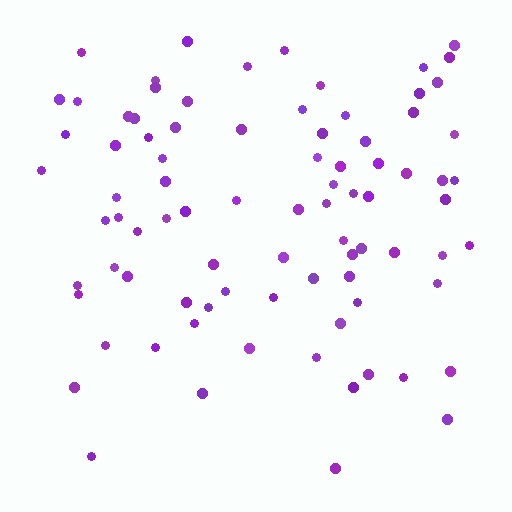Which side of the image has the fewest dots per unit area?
The bottom.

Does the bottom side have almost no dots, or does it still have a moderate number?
Still a moderate number, just noticeably fewer than the top.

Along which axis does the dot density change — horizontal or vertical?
Vertical.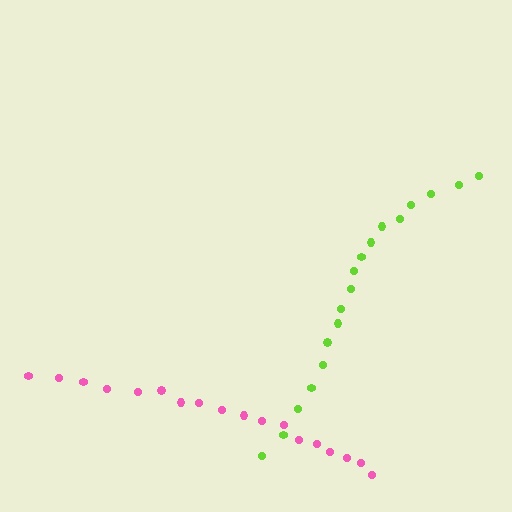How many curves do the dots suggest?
There are 2 distinct paths.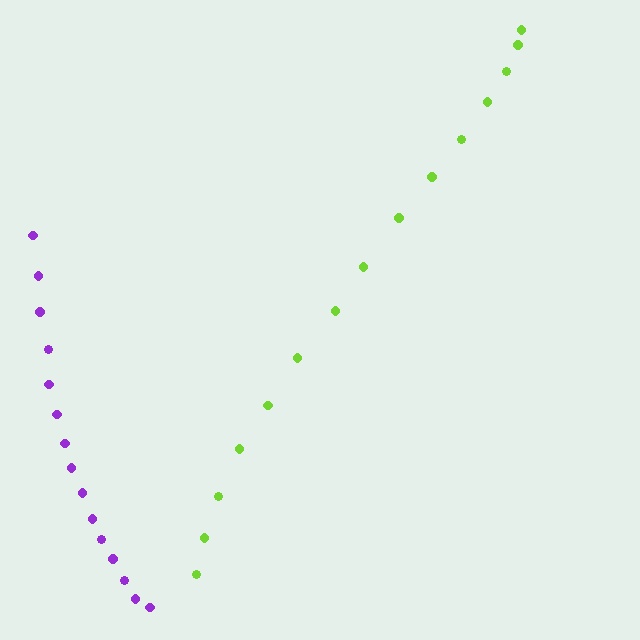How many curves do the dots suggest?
There are 2 distinct paths.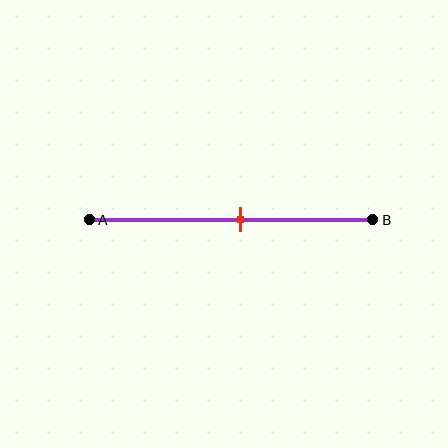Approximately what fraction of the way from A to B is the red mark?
The red mark is approximately 55% of the way from A to B.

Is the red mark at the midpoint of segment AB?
No, the mark is at about 55% from A, not at the 50% midpoint.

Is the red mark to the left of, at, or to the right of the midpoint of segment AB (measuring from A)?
The red mark is to the right of the midpoint of segment AB.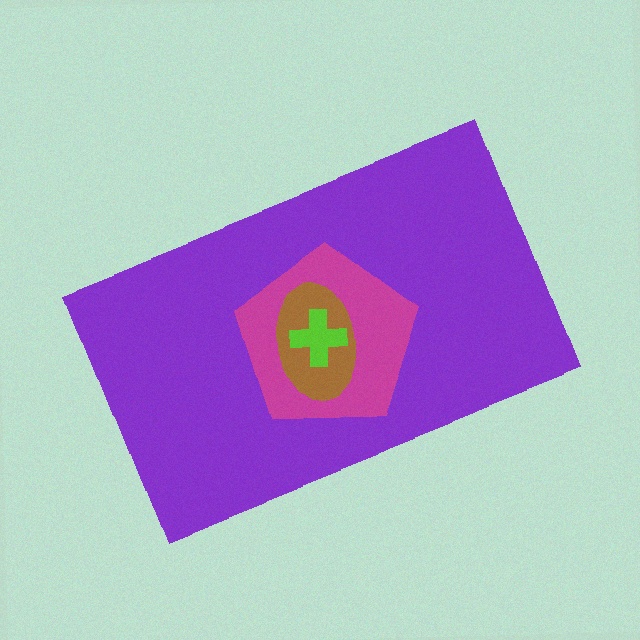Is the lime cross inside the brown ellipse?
Yes.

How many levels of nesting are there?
4.